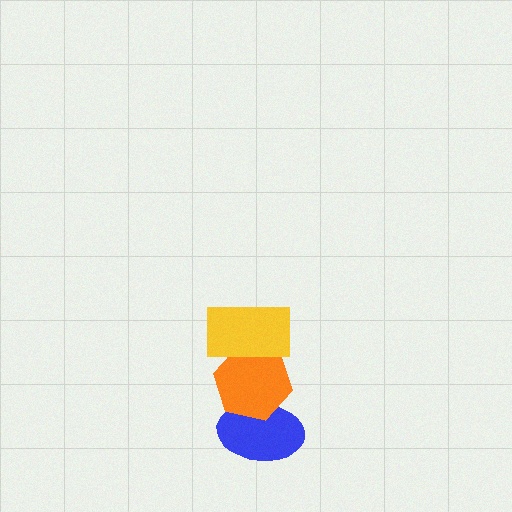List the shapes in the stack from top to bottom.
From top to bottom: the yellow rectangle, the orange hexagon, the blue ellipse.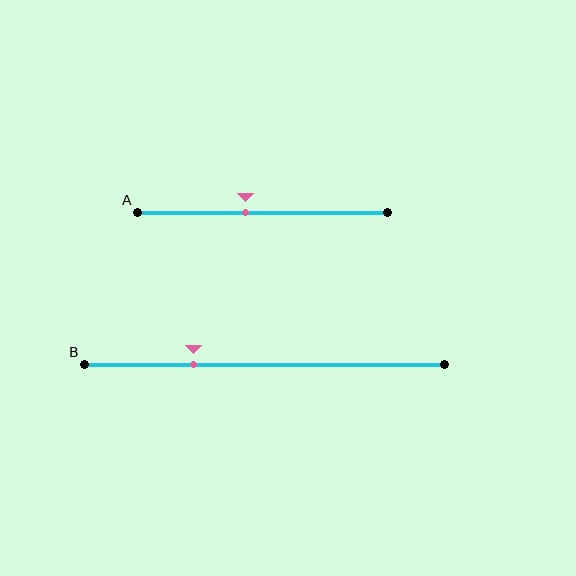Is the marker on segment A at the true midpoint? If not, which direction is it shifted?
No, the marker on segment A is shifted to the left by about 7% of the segment length.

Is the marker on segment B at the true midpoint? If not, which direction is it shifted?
No, the marker on segment B is shifted to the left by about 20% of the segment length.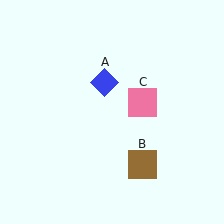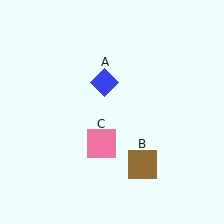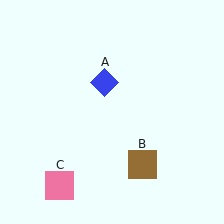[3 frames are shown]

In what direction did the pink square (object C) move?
The pink square (object C) moved down and to the left.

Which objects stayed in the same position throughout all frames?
Blue diamond (object A) and brown square (object B) remained stationary.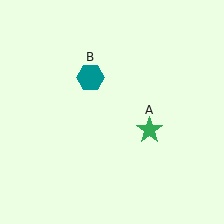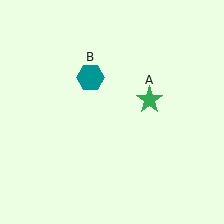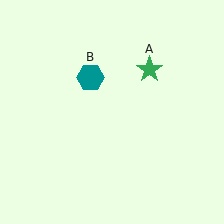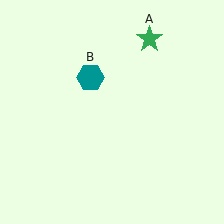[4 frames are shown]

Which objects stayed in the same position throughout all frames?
Teal hexagon (object B) remained stationary.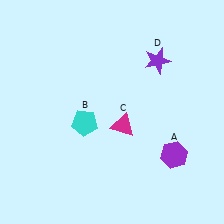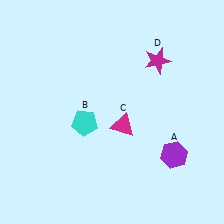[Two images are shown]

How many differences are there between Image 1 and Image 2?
There is 1 difference between the two images.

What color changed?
The star (D) changed from purple in Image 1 to magenta in Image 2.